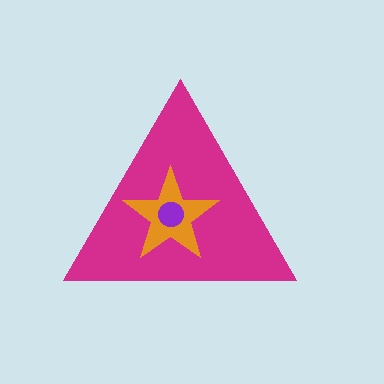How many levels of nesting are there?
3.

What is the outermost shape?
The magenta triangle.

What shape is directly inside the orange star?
The purple circle.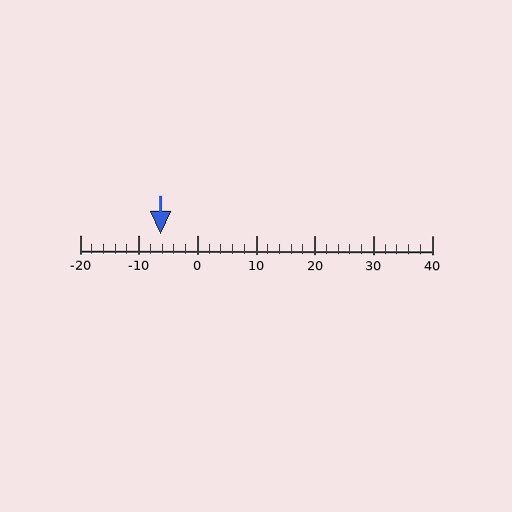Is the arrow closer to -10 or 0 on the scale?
The arrow is closer to -10.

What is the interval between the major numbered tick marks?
The major tick marks are spaced 10 units apart.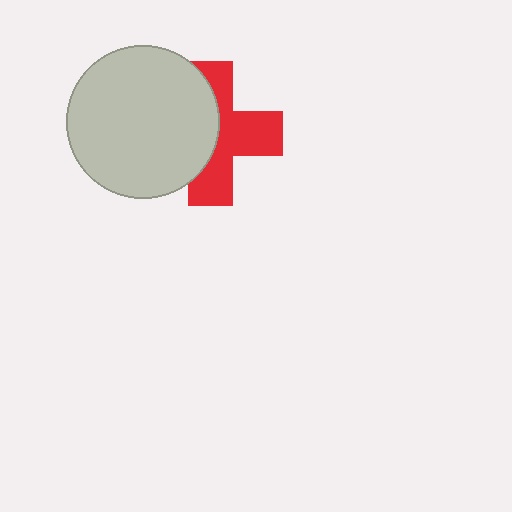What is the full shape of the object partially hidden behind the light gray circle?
The partially hidden object is a red cross.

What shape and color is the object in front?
The object in front is a light gray circle.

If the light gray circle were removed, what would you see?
You would see the complete red cross.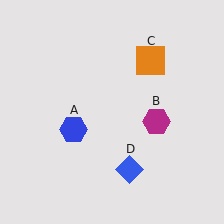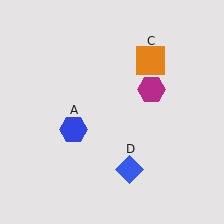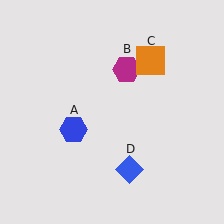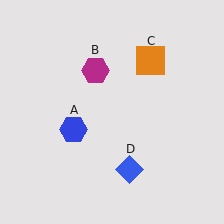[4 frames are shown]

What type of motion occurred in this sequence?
The magenta hexagon (object B) rotated counterclockwise around the center of the scene.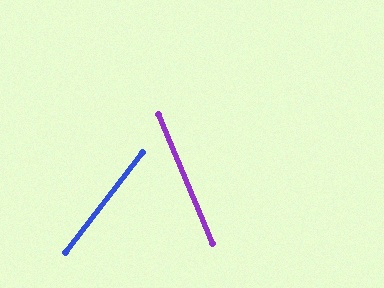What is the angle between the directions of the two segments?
Approximately 61 degrees.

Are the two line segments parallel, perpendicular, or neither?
Neither parallel nor perpendicular — they differ by about 61°.